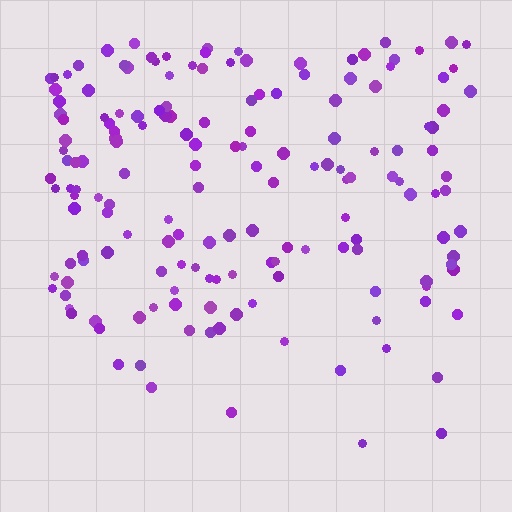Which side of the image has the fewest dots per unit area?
The bottom.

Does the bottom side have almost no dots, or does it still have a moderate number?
Still a moderate number, just noticeably fewer than the top.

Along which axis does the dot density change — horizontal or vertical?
Vertical.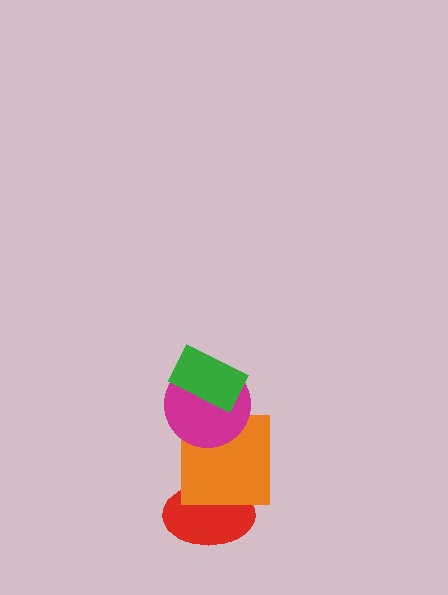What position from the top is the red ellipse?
The red ellipse is 4th from the top.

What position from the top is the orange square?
The orange square is 3rd from the top.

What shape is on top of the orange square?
The magenta circle is on top of the orange square.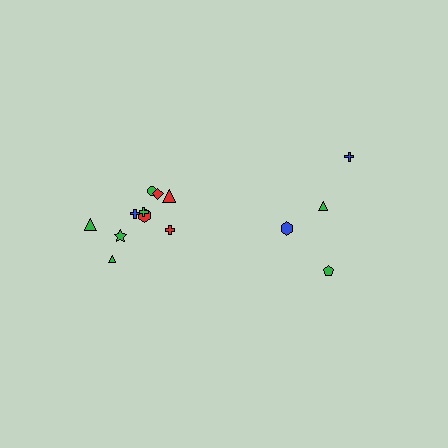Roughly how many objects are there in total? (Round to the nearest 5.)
Roughly 15 objects in total.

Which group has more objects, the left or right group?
The left group.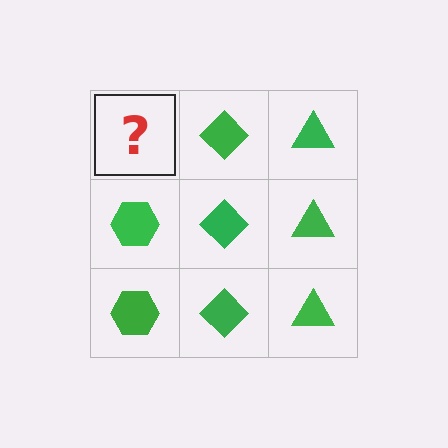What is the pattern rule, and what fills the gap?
The rule is that each column has a consistent shape. The gap should be filled with a green hexagon.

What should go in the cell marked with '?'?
The missing cell should contain a green hexagon.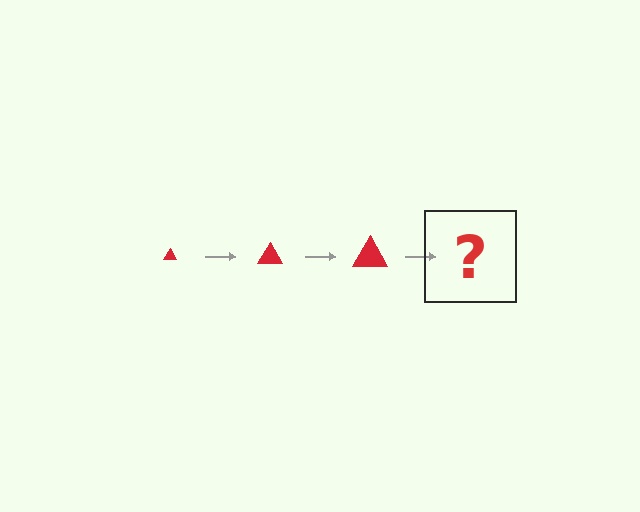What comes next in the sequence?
The next element should be a red triangle, larger than the previous one.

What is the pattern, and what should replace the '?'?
The pattern is that the triangle gets progressively larger each step. The '?' should be a red triangle, larger than the previous one.